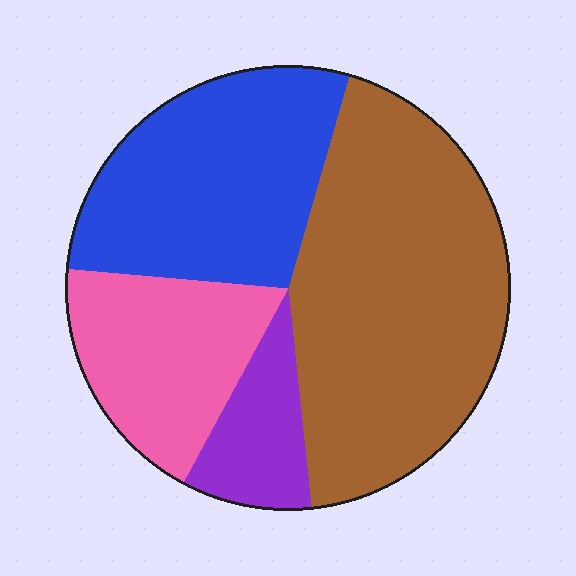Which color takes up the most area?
Brown, at roughly 45%.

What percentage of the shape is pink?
Pink covers 19% of the shape.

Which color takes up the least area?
Purple, at roughly 10%.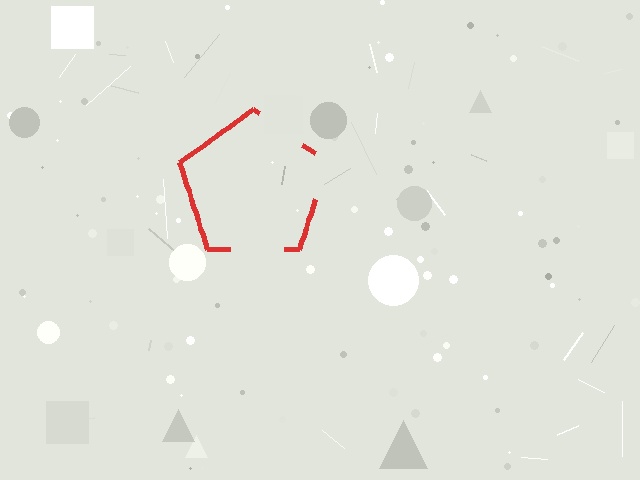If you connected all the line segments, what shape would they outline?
They would outline a pentagon.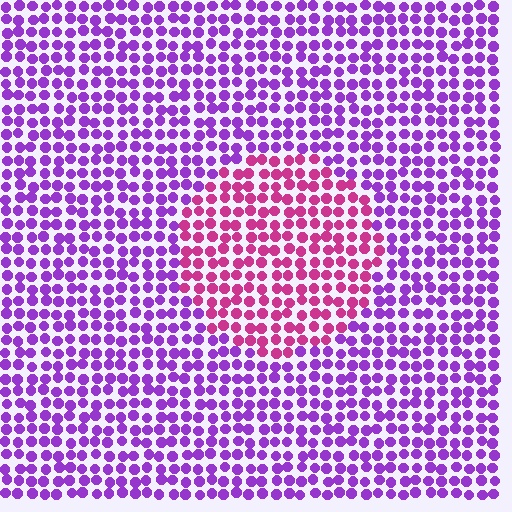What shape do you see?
I see a circle.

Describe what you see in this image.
The image is filled with small purple elements in a uniform arrangement. A circle-shaped region is visible where the elements are tinted to a slightly different hue, forming a subtle color boundary.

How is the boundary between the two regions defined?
The boundary is defined purely by a slight shift in hue (about 45 degrees). Spacing, size, and orientation are identical on both sides.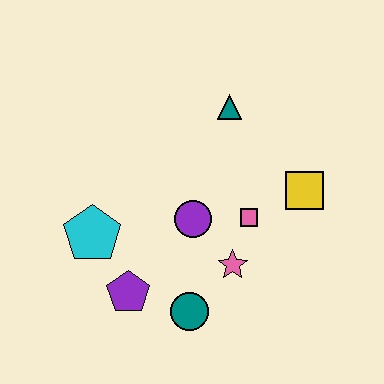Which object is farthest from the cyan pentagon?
The yellow square is farthest from the cyan pentagon.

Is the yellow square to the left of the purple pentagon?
No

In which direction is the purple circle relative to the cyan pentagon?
The purple circle is to the right of the cyan pentagon.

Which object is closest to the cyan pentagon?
The purple pentagon is closest to the cyan pentagon.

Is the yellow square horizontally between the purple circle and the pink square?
No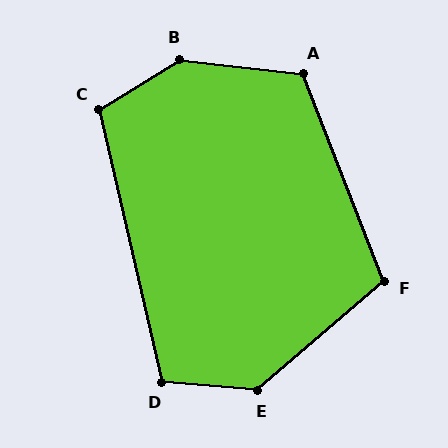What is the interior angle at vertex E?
Approximately 134 degrees (obtuse).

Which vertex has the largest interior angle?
B, at approximately 142 degrees.